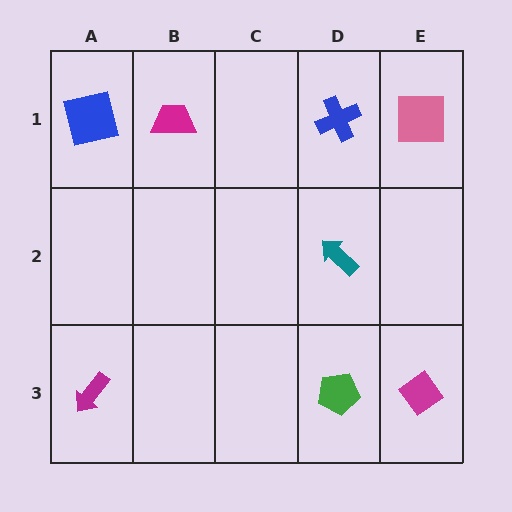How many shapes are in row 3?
3 shapes.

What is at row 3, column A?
A magenta arrow.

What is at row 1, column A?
A blue square.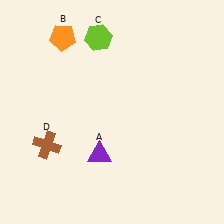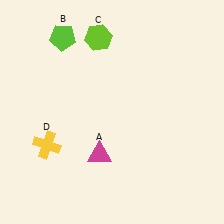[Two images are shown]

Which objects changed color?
A changed from purple to magenta. B changed from orange to lime. D changed from brown to yellow.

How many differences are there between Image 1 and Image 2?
There are 3 differences between the two images.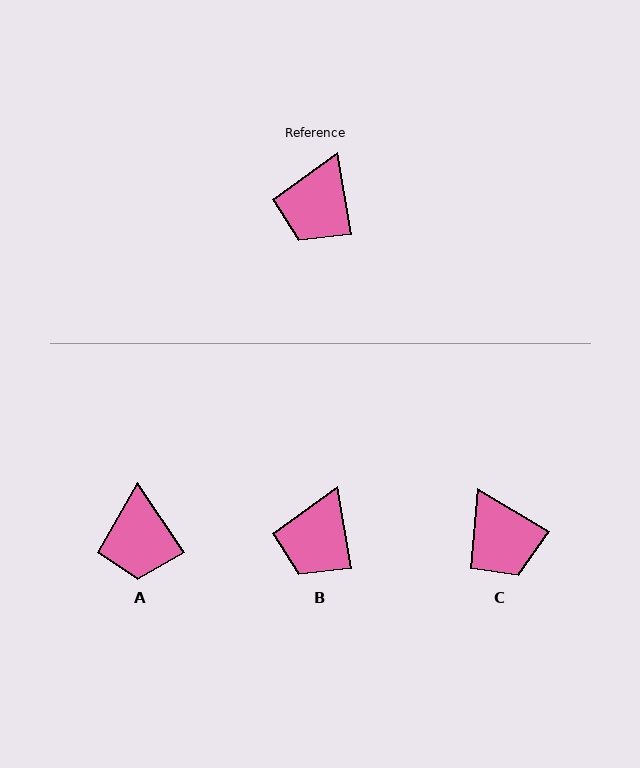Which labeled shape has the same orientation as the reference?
B.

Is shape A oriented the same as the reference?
No, it is off by about 24 degrees.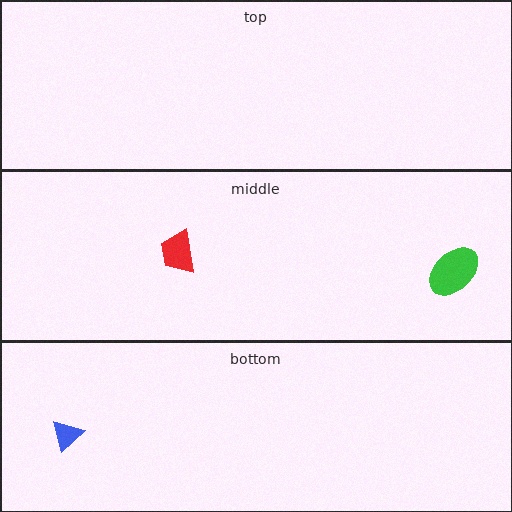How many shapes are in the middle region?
2.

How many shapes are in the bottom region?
1.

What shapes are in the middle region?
The red trapezoid, the green ellipse.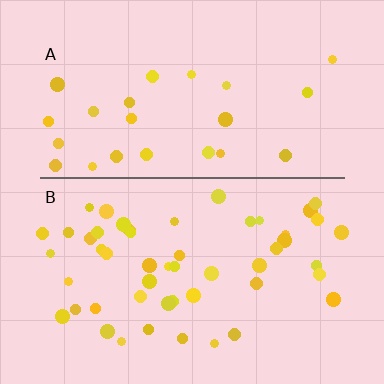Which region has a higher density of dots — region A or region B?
B (the bottom).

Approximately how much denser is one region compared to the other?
Approximately 2.1× — region B over region A.